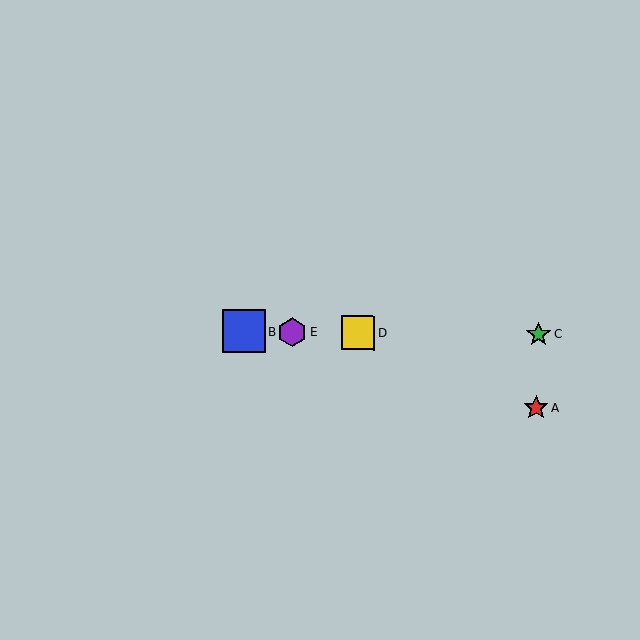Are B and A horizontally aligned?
No, B is at y≈332 and A is at y≈408.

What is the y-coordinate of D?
Object D is at y≈333.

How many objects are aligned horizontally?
4 objects (B, C, D, E) are aligned horizontally.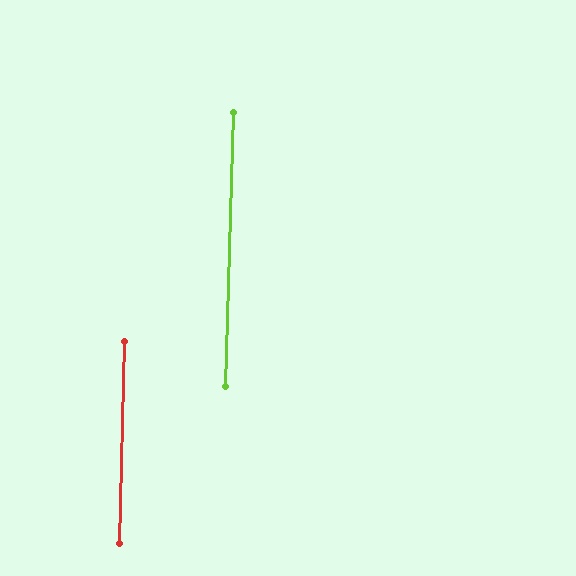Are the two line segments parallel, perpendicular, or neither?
Parallel — their directions differ by only 0.3°.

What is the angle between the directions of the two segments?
Approximately 0 degrees.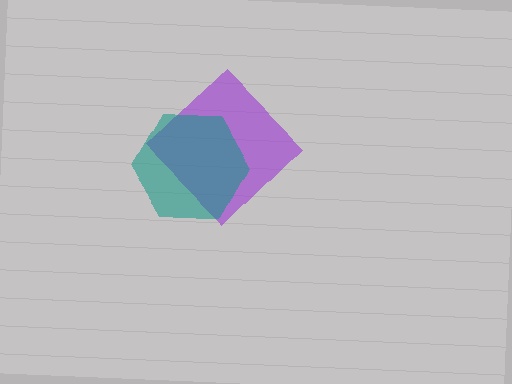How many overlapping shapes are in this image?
There are 2 overlapping shapes in the image.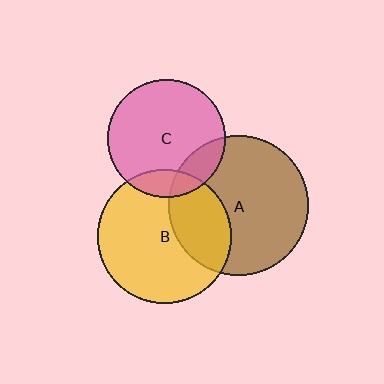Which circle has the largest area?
Circle A (brown).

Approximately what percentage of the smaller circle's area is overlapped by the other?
Approximately 15%.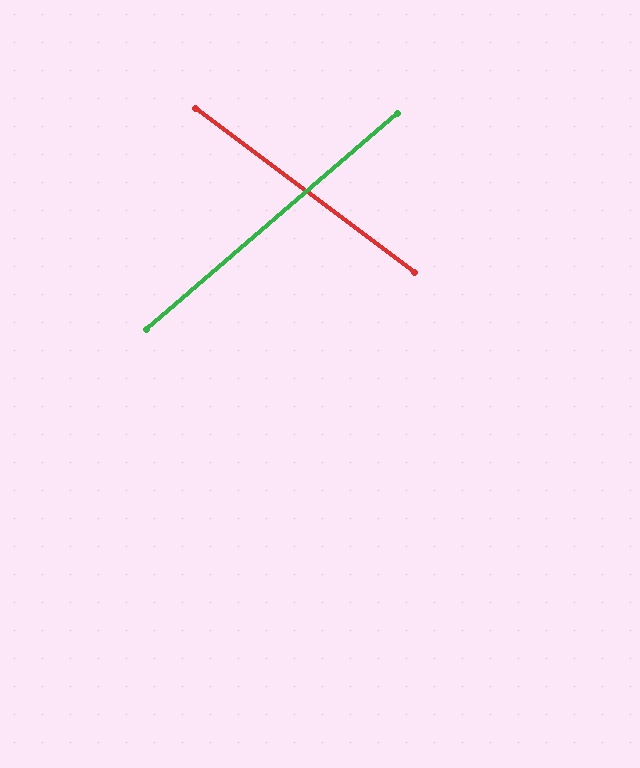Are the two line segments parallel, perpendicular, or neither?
Neither parallel nor perpendicular — they differ by about 78°.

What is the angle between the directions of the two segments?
Approximately 78 degrees.